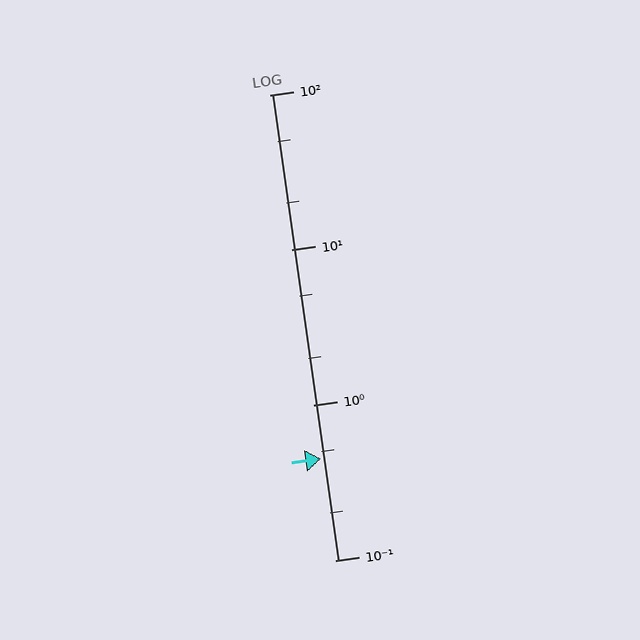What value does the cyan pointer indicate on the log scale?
The pointer indicates approximately 0.45.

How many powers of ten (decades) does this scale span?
The scale spans 3 decades, from 0.1 to 100.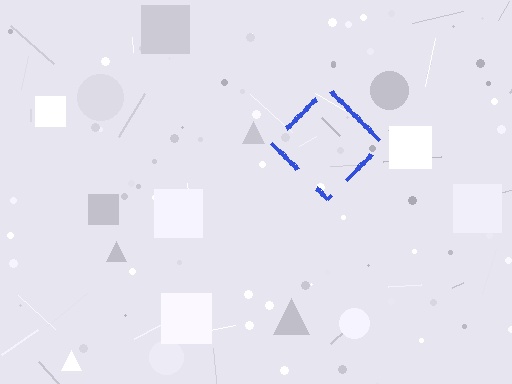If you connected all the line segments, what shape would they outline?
They would outline a diamond.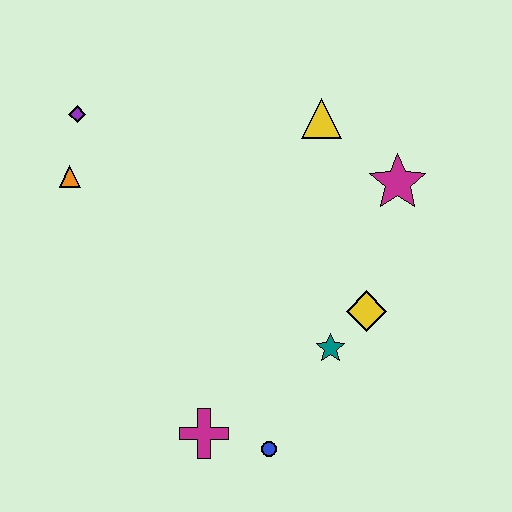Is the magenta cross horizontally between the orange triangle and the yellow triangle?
Yes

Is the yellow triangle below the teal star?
No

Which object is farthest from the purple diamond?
The blue circle is farthest from the purple diamond.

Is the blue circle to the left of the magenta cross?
No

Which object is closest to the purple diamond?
The orange triangle is closest to the purple diamond.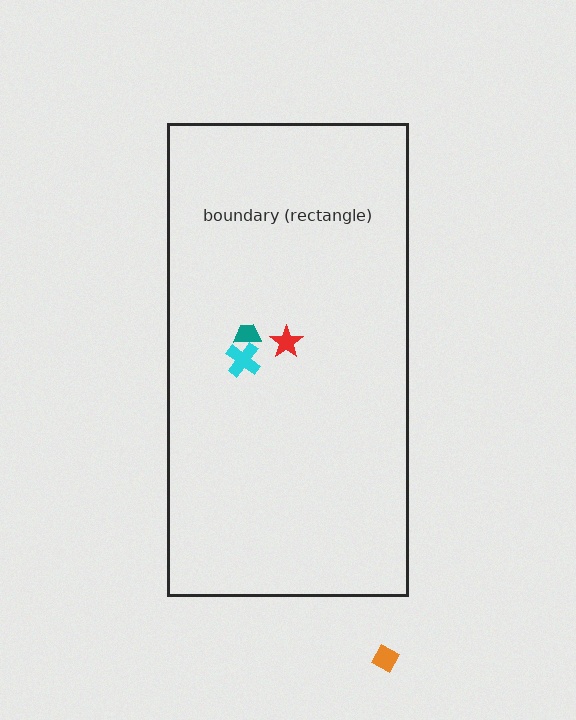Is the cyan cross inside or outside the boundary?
Inside.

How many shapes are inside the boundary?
3 inside, 1 outside.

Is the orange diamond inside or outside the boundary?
Outside.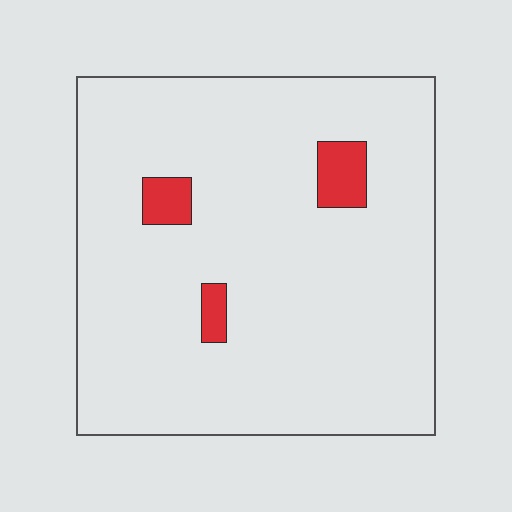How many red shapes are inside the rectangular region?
3.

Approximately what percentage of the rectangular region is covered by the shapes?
Approximately 5%.